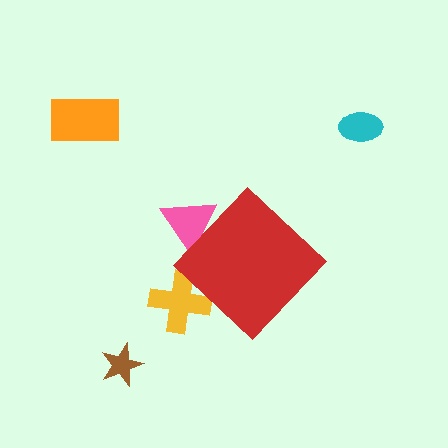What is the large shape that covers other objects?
A red diamond.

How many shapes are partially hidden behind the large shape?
2 shapes are partially hidden.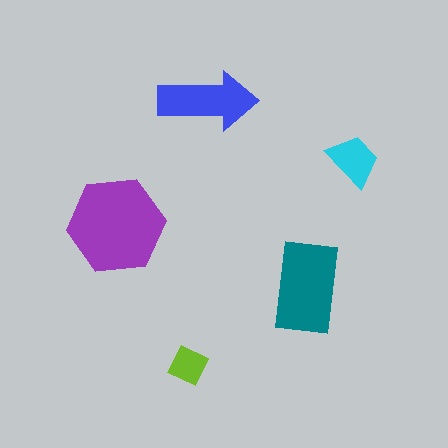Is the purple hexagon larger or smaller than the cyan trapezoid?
Larger.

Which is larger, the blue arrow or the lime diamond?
The blue arrow.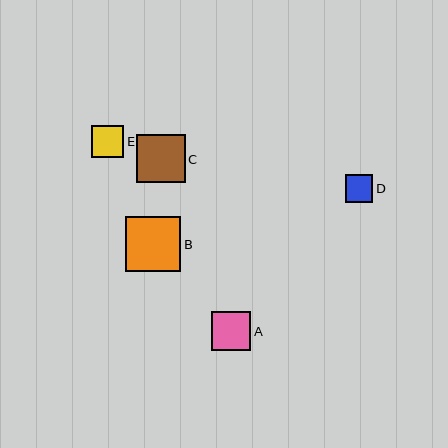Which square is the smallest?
Square D is the smallest with a size of approximately 28 pixels.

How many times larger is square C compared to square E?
Square C is approximately 1.5 times the size of square E.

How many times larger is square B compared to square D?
Square B is approximately 2.0 times the size of square D.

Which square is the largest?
Square B is the largest with a size of approximately 55 pixels.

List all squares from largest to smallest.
From largest to smallest: B, C, A, E, D.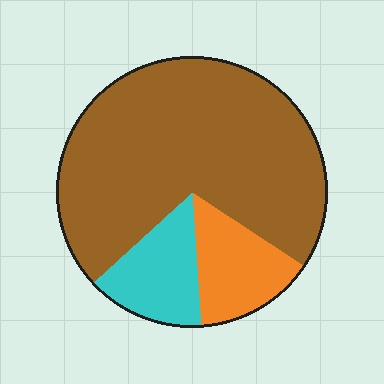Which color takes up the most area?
Brown, at roughly 70%.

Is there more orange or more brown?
Brown.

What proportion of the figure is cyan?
Cyan covers around 15% of the figure.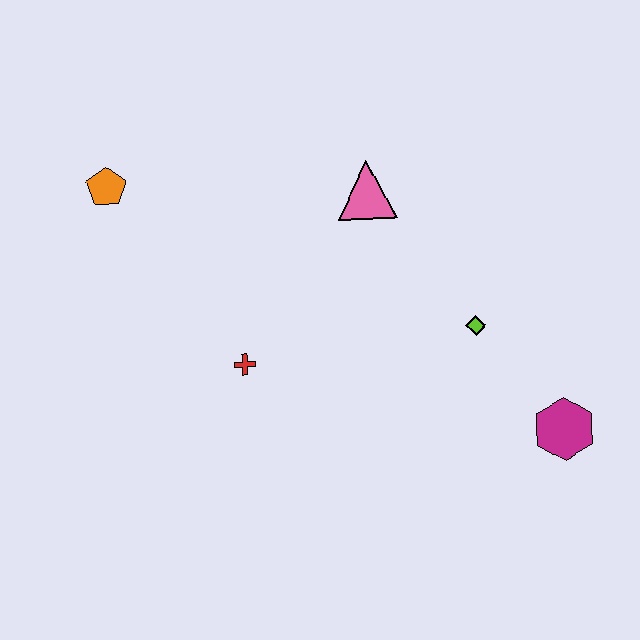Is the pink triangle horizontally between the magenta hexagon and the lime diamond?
No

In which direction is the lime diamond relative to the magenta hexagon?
The lime diamond is above the magenta hexagon.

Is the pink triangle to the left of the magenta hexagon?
Yes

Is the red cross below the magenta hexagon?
No